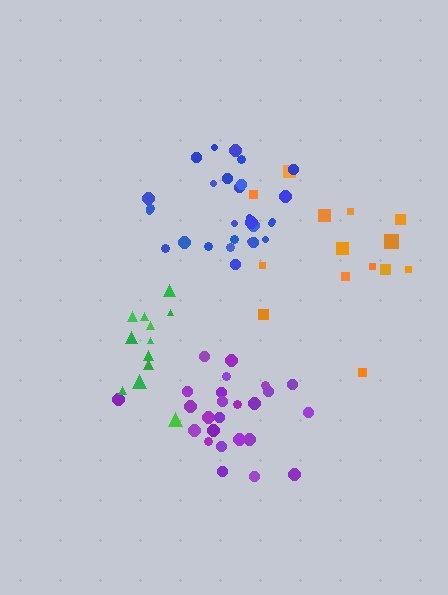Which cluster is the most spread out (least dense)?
Orange.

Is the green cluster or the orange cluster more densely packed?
Green.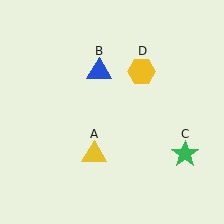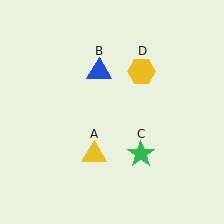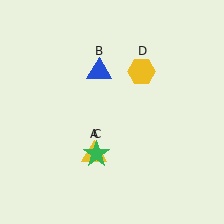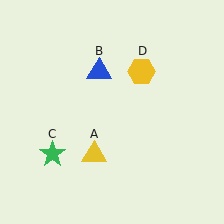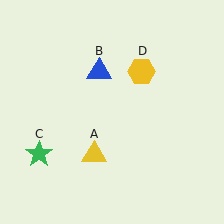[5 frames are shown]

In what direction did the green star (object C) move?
The green star (object C) moved left.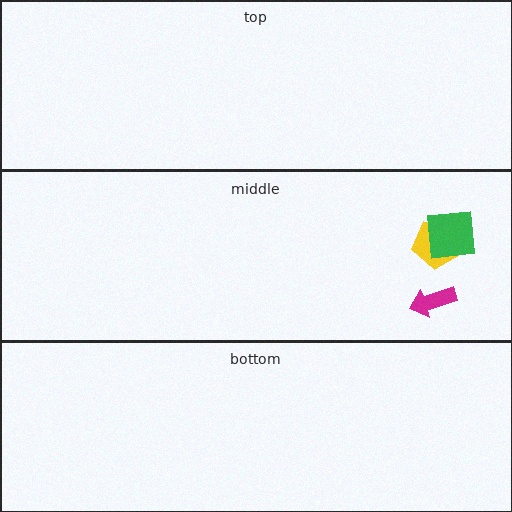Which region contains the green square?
The middle region.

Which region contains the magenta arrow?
The middle region.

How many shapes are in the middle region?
3.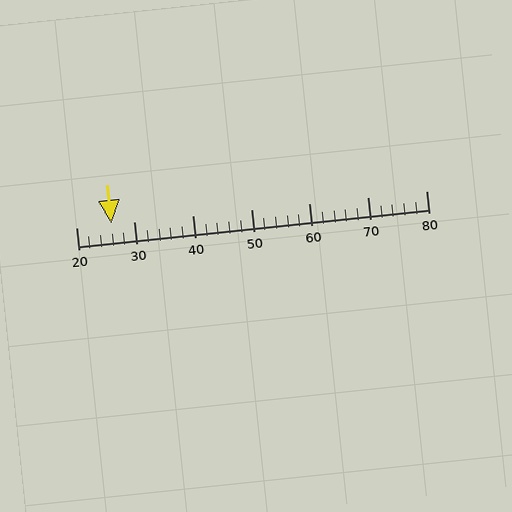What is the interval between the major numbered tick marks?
The major tick marks are spaced 10 units apart.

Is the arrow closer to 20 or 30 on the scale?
The arrow is closer to 30.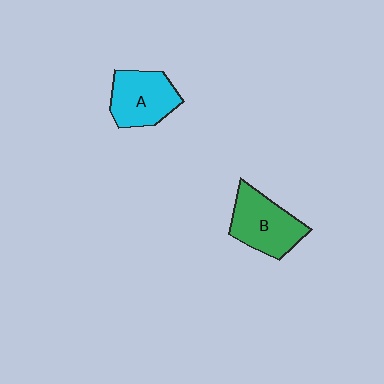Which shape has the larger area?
Shape B (green).